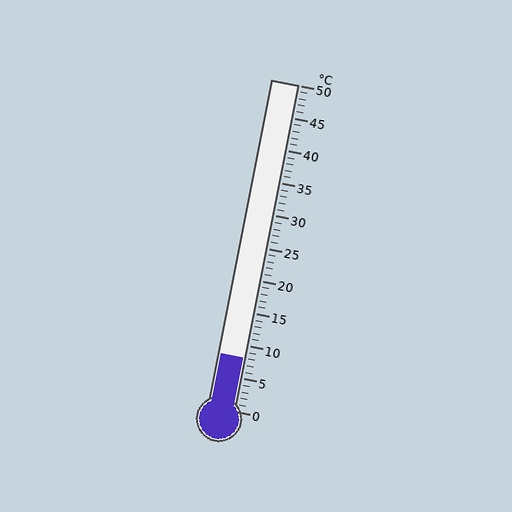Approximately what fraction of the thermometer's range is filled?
The thermometer is filled to approximately 15% of its range.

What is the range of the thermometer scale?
The thermometer scale ranges from 0°C to 50°C.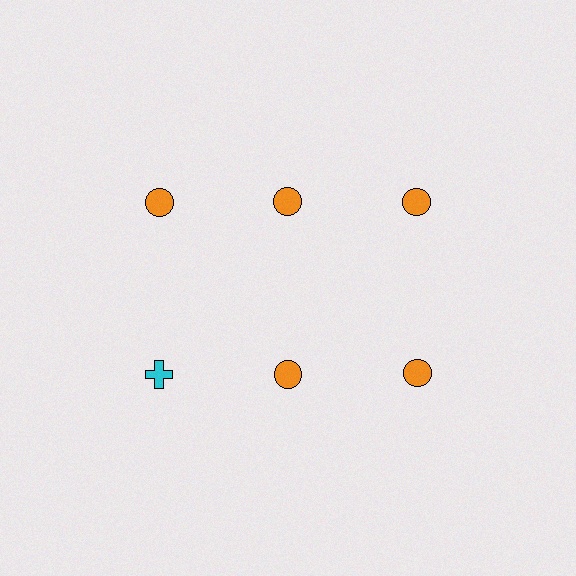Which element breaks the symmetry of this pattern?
The cyan cross in the second row, leftmost column breaks the symmetry. All other shapes are orange circles.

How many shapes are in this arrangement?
There are 6 shapes arranged in a grid pattern.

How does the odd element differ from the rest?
It differs in both color (cyan instead of orange) and shape (cross instead of circle).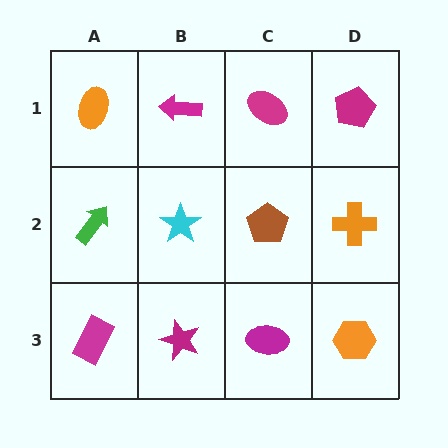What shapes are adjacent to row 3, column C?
A brown pentagon (row 2, column C), a magenta star (row 3, column B), an orange hexagon (row 3, column D).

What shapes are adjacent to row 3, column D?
An orange cross (row 2, column D), a magenta ellipse (row 3, column C).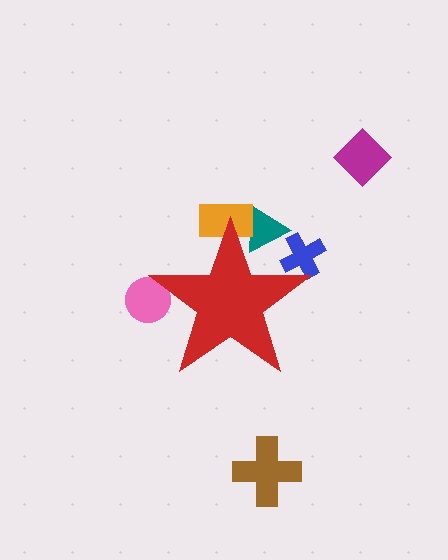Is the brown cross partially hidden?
No, the brown cross is fully visible.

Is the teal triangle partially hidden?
Yes, the teal triangle is partially hidden behind the red star.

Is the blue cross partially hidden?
Yes, the blue cross is partially hidden behind the red star.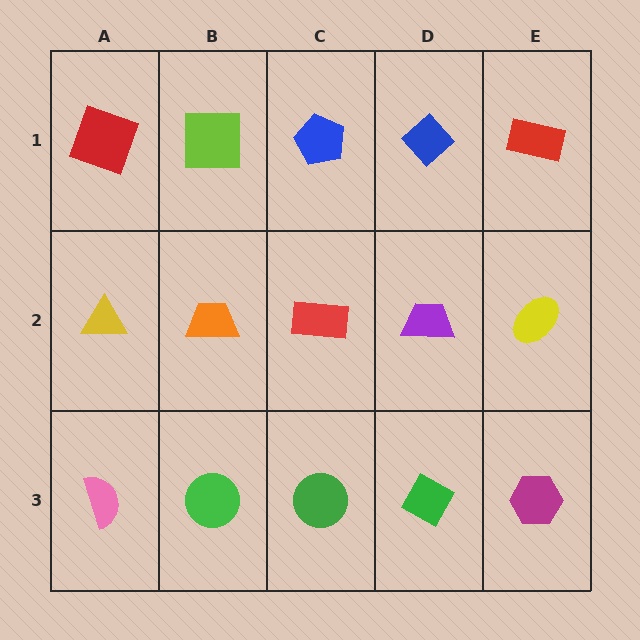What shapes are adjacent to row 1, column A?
A yellow triangle (row 2, column A), a lime square (row 1, column B).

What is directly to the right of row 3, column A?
A green circle.